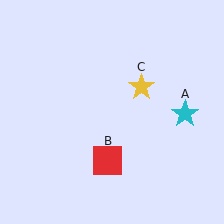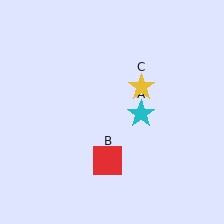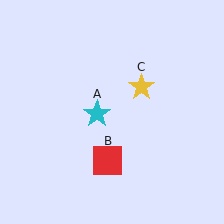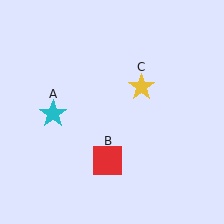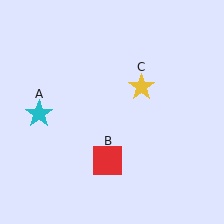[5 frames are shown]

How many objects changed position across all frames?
1 object changed position: cyan star (object A).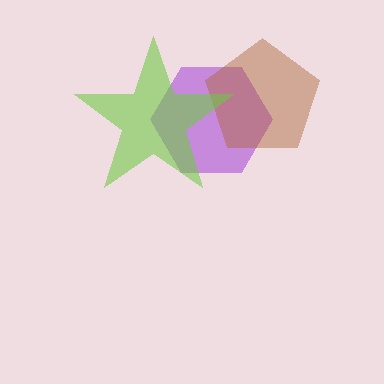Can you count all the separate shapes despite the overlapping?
Yes, there are 3 separate shapes.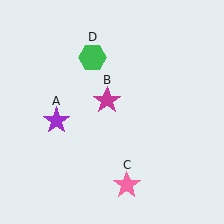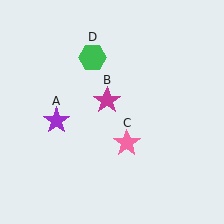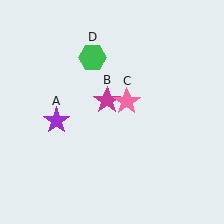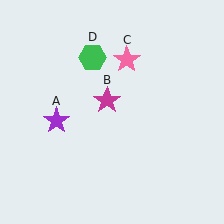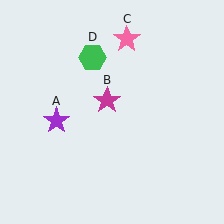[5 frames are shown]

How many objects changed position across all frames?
1 object changed position: pink star (object C).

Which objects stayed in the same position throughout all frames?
Purple star (object A) and magenta star (object B) and green hexagon (object D) remained stationary.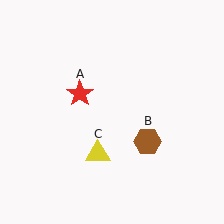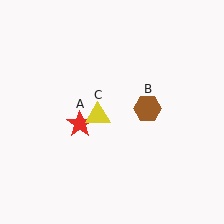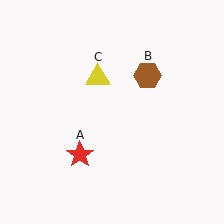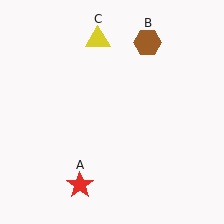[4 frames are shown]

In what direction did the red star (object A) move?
The red star (object A) moved down.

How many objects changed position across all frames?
3 objects changed position: red star (object A), brown hexagon (object B), yellow triangle (object C).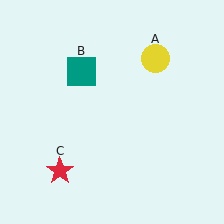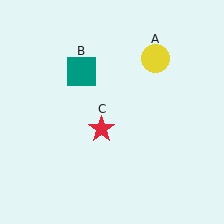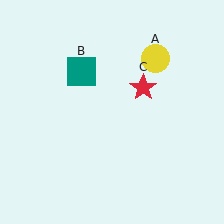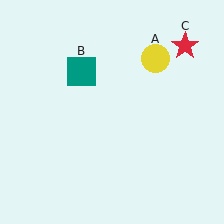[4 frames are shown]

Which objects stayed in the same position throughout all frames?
Yellow circle (object A) and teal square (object B) remained stationary.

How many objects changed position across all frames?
1 object changed position: red star (object C).